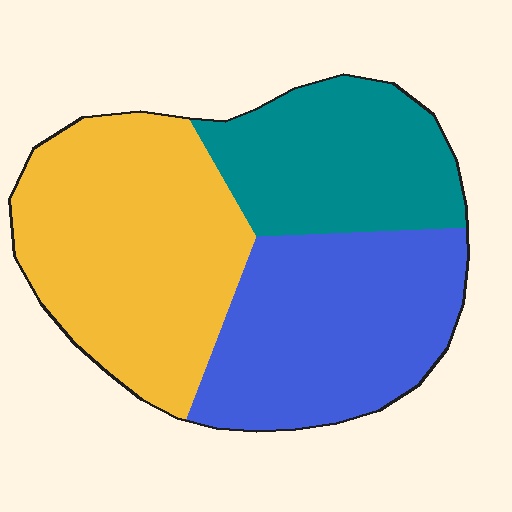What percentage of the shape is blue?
Blue takes up about one third (1/3) of the shape.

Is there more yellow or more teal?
Yellow.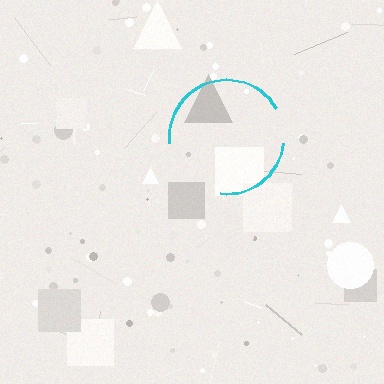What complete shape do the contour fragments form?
The contour fragments form a circle.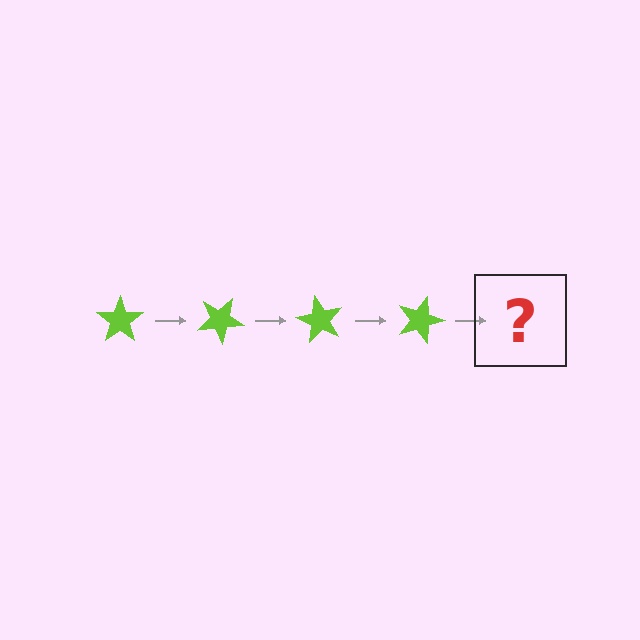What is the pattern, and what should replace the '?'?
The pattern is that the star rotates 30 degrees each step. The '?' should be a lime star rotated 120 degrees.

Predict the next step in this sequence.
The next step is a lime star rotated 120 degrees.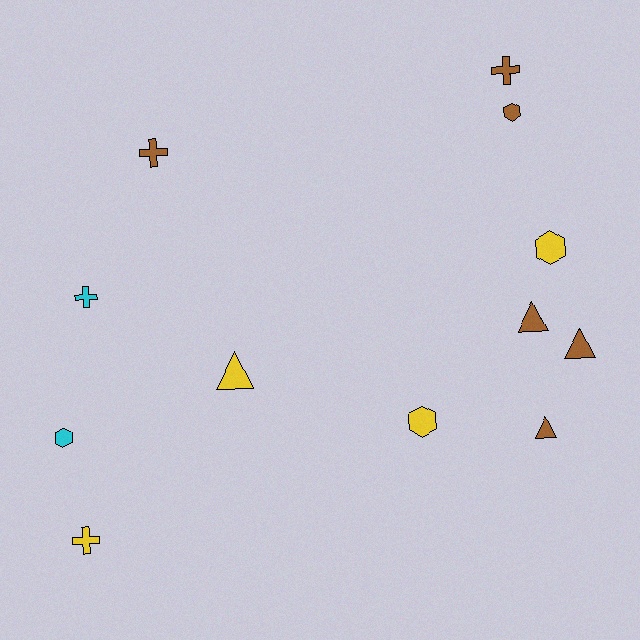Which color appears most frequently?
Brown, with 6 objects.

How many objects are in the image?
There are 12 objects.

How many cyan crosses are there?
There is 1 cyan cross.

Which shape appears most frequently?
Cross, with 4 objects.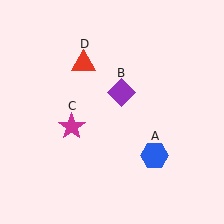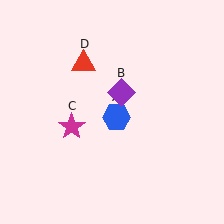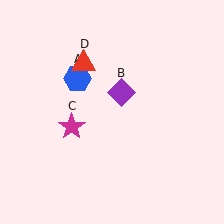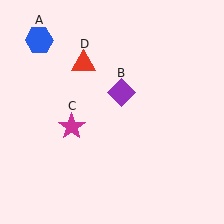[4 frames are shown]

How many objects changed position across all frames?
1 object changed position: blue hexagon (object A).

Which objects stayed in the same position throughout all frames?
Purple diamond (object B) and magenta star (object C) and red triangle (object D) remained stationary.